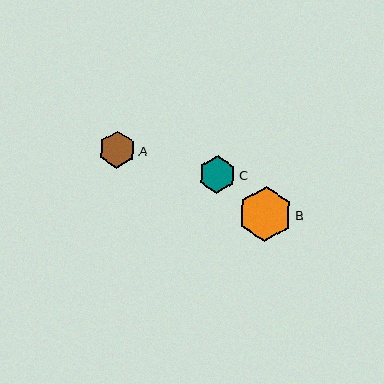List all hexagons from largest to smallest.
From largest to smallest: B, C, A.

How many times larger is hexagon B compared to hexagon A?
Hexagon B is approximately 1.5 times the size of hexagon A.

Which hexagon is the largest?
Hexagon B is the largest with a size of approximately 55 pixels.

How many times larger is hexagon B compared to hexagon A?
Hexagon B is approximately 1.5 times the size of hexagon A.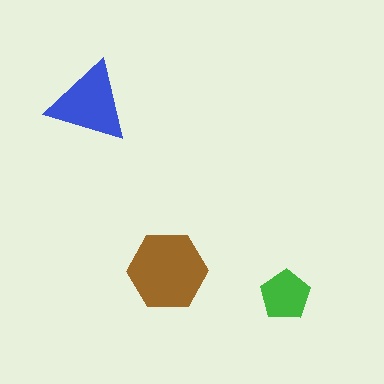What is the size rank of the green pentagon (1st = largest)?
3rd.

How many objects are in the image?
There are 3 objects in the image.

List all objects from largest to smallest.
The brown hexagon, the blue triangle, the green pentagon.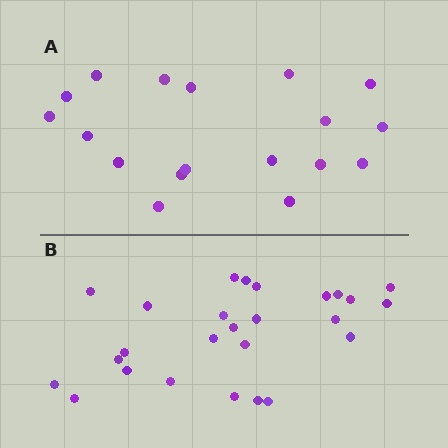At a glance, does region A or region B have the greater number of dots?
Region B (the bottom region) has more dots.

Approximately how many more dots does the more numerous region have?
Region B has roughly 8 or so more dots than region A.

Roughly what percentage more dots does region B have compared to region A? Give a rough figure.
About 45% more.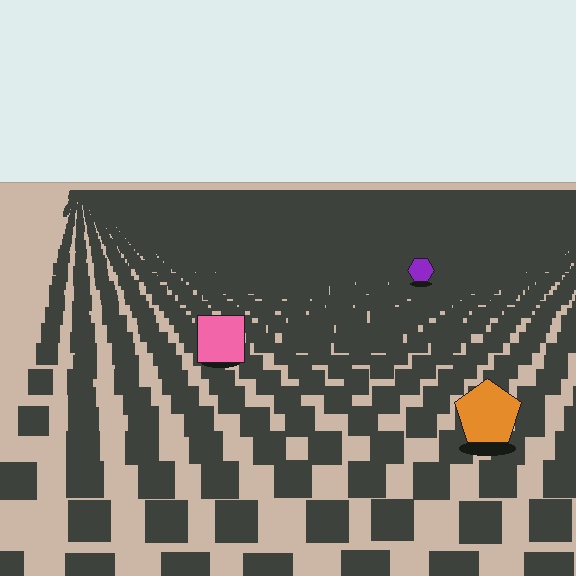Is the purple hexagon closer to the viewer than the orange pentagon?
No. The orange pentagon is closer — you can tell from the texture gradient: the ground texture is coarser near it.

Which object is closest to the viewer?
The orange pentagon is closest. The texture marks near it are larger and more spread out.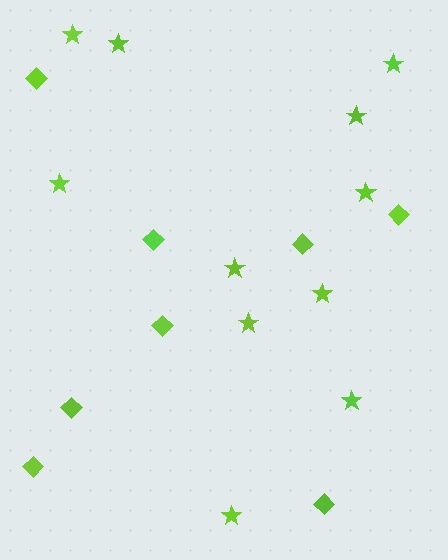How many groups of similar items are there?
There are 2 groups: one group of diamonds (8) and one group of stars (11).